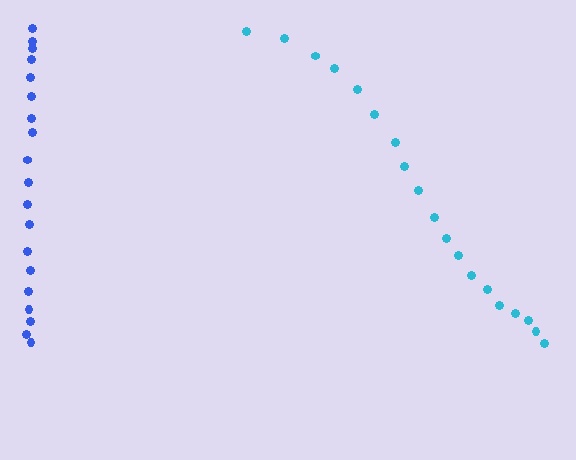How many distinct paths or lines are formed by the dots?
There are 2 distinct paths.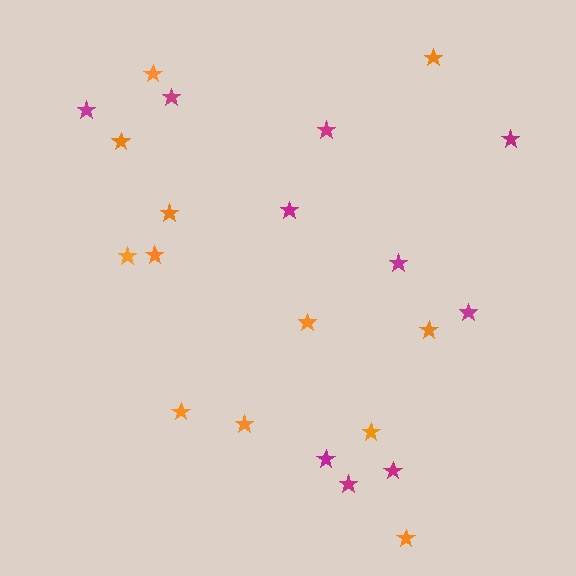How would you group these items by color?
There are 2 groups: one group of orange stars (12) and one group of magenta stars (10).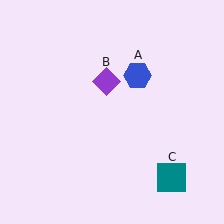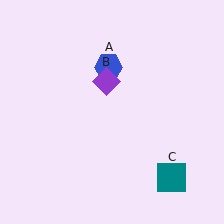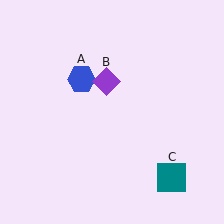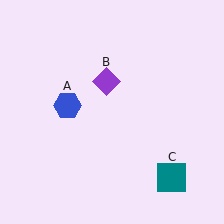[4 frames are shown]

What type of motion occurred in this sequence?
The blue hexagon (object A) rotated counterclockwise around the center of the scene.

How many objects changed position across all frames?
1 object changed position: blue hexagon (object A).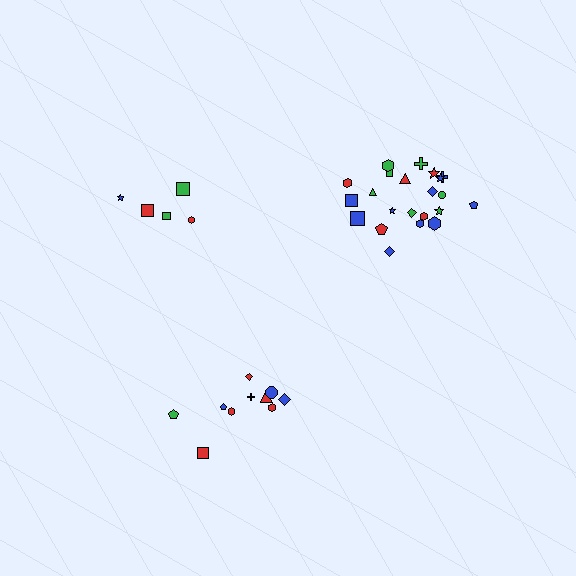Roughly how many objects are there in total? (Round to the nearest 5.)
Roughly 35 objects in total.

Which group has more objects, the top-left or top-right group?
The top-right group.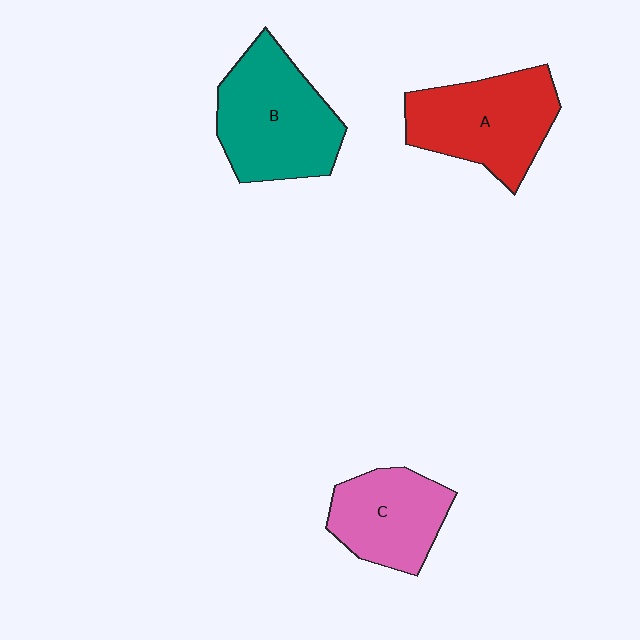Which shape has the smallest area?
Shape C (pink).